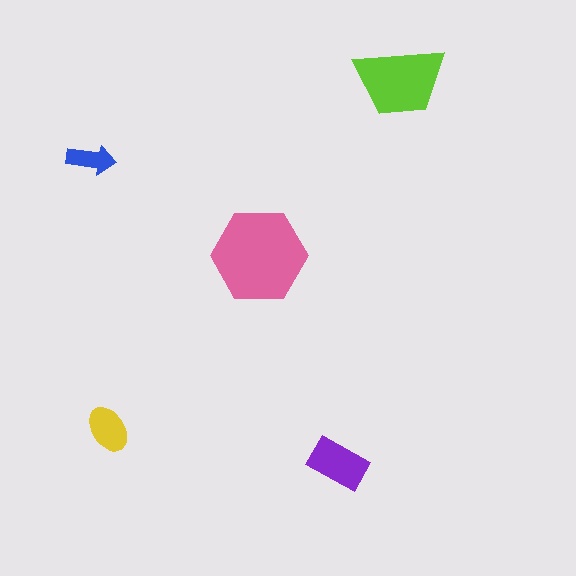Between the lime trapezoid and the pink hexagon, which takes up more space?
The pink hexagon.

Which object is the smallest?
The blue arrow.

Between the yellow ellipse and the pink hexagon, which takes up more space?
The pink hexagon.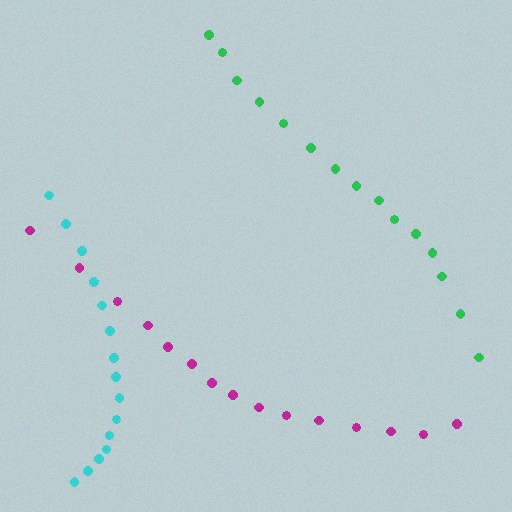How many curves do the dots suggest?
There are 3 distinct paths.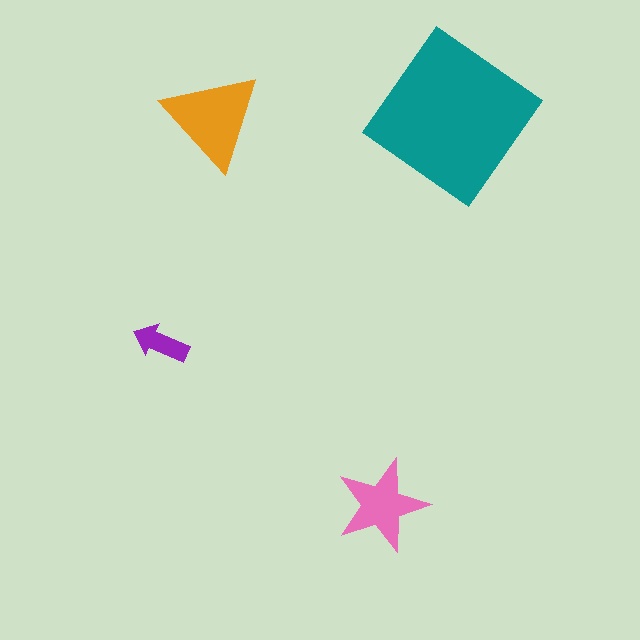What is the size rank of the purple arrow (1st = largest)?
4th.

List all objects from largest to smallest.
The teal diamond, the orange triangle, the pink star, the purple arrow.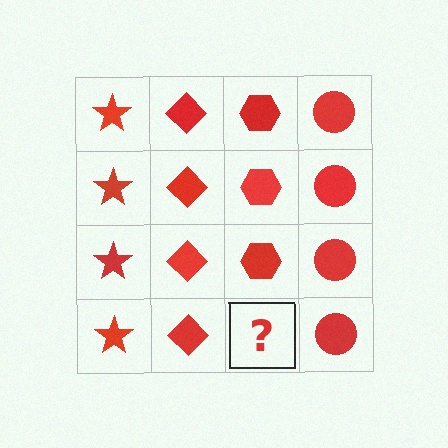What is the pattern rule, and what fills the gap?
The rule is that each column has a consistent shape. The gap should be filled with a red hexagon.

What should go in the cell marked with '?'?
The missing cell should contain a red hexagon.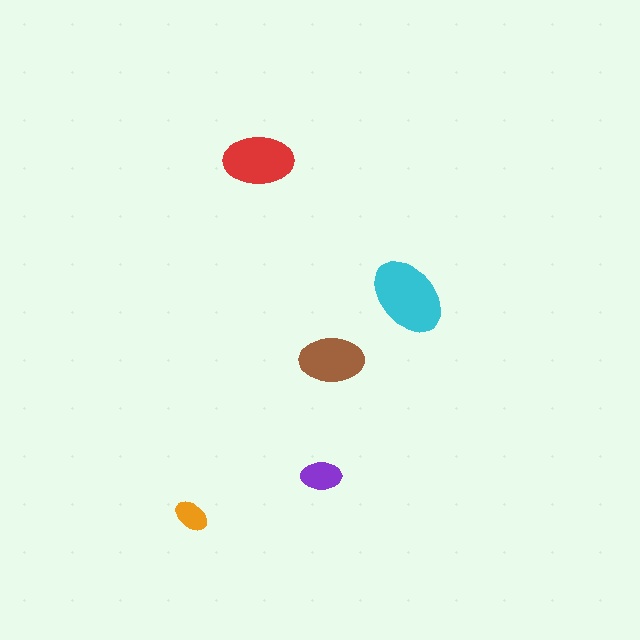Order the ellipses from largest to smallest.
the cyan one, the red one, the brown one, the purple one, the orange one.